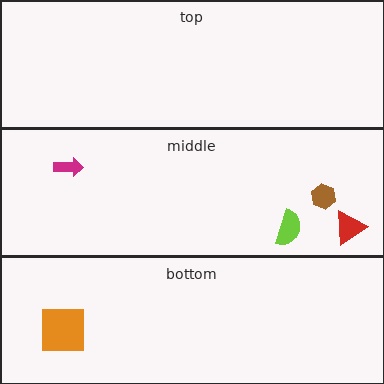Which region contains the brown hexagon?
The middle region.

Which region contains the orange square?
The bottom region.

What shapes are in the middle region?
The magenta arrow, the red triangle, the brown hexagon, the lime semicircle.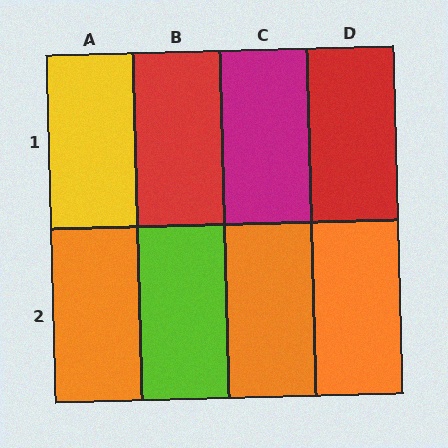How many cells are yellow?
1 cell is yellow.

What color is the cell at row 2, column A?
Orange.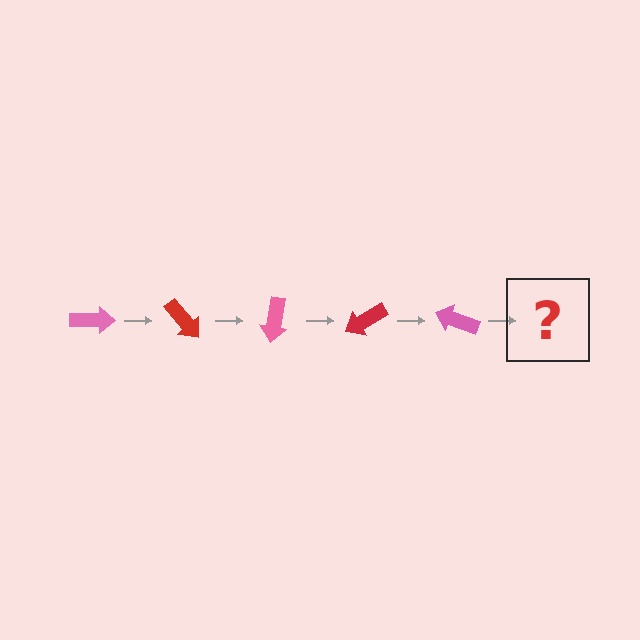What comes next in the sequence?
The next element should be a red arrow, rotated 250 degrees from the start.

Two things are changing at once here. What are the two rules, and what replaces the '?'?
The two rules are that it rotates 50 degrees each step and the color cycles through pink and red. The '?' should be a red arrow, rotated 250 degrees from the start.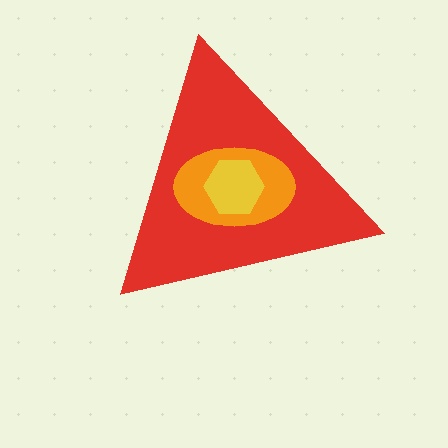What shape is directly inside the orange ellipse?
The yellow hexagon.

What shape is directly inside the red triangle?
The orange ellipse.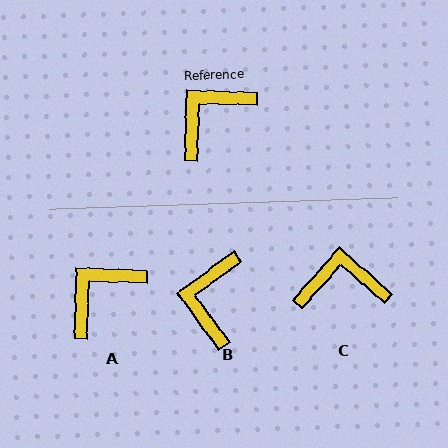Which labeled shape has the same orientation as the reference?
A.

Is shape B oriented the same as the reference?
No, it is off by about 39 degrees.